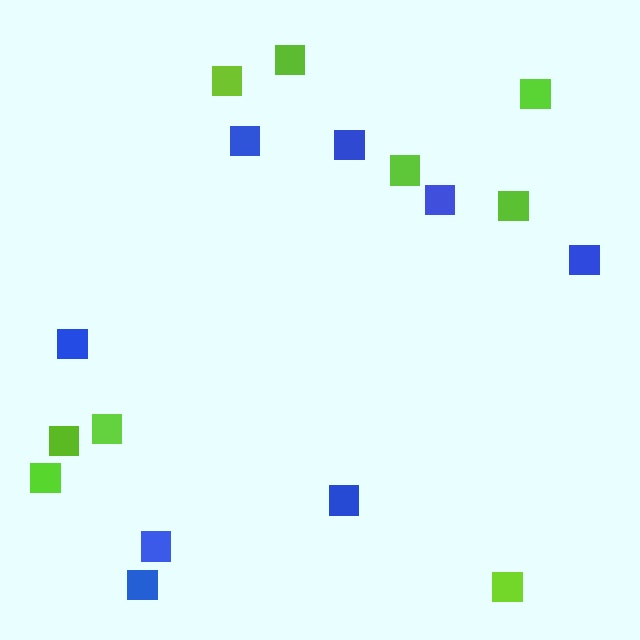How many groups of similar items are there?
There are 2 groups: one group of blue squares (8) and one group of lime squares (9).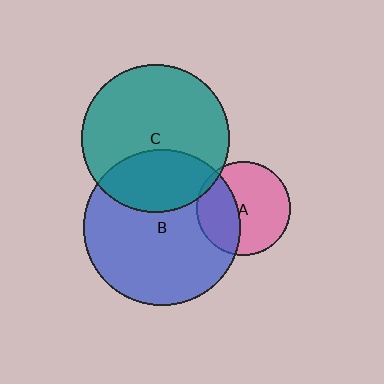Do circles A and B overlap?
Yes.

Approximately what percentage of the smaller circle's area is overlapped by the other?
Approximately 35%.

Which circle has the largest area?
Circle B (blue).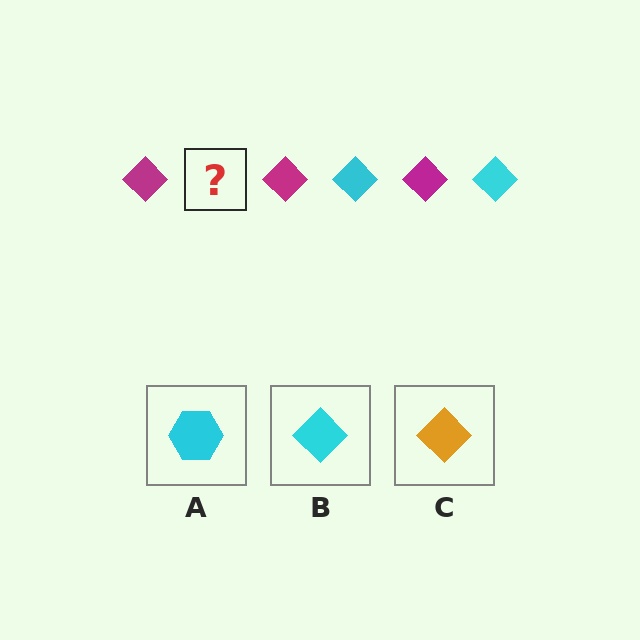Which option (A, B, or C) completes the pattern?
B.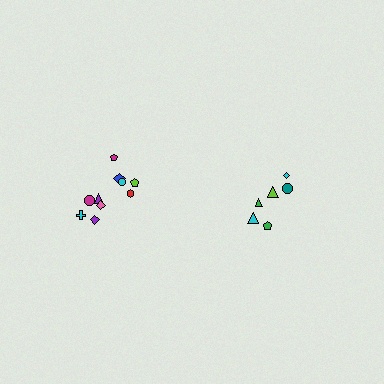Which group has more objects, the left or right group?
The left group.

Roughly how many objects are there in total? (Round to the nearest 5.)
Roughly 15 objects in total.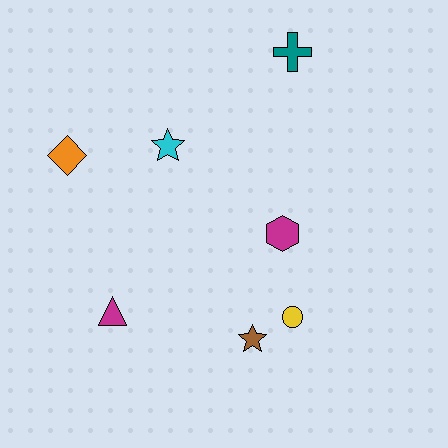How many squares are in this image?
There are no squares.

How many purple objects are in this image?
There are no purple objects.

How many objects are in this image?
There are 7 objects.